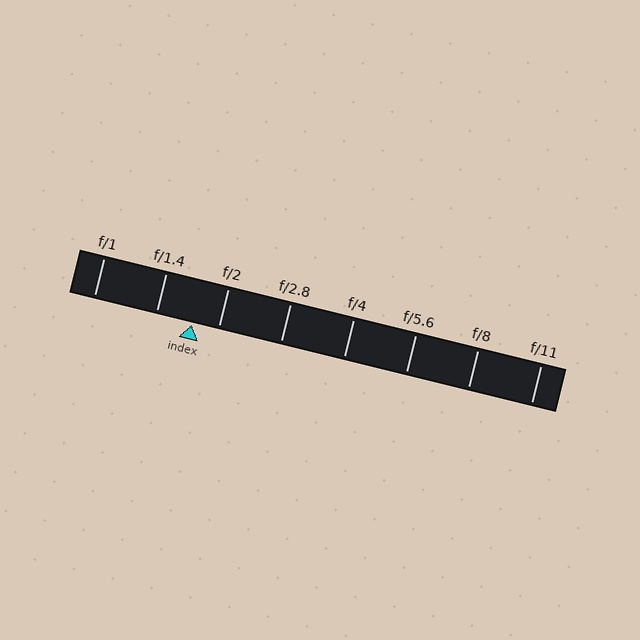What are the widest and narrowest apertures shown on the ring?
The widest aperture shown is f/1 and the narrowest is f/11.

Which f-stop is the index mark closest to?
The index mark is closest to f/2.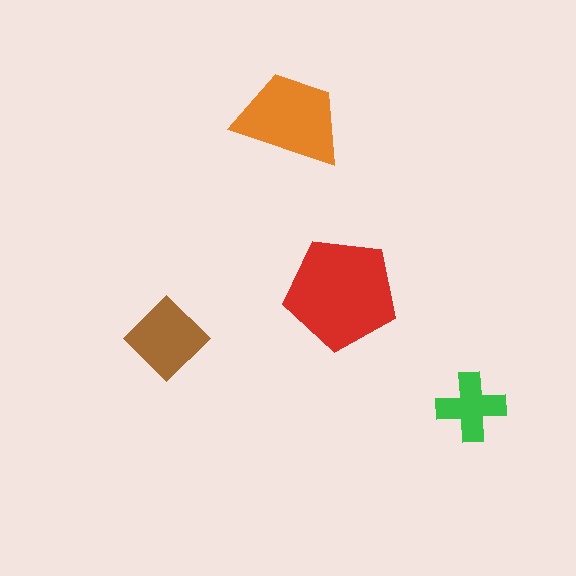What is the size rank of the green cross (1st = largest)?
4th.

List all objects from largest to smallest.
The red pentagon, the orange trapezoid, the brown diamond, the green cross.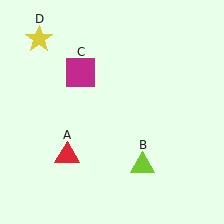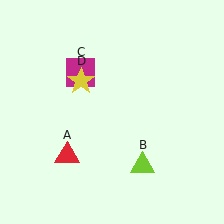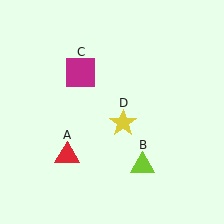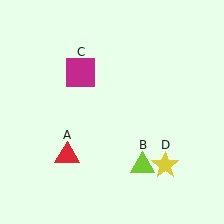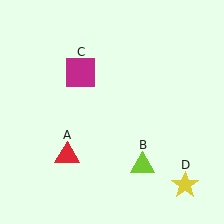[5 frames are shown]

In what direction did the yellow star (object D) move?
The yellow star (object D) moved down and to the right.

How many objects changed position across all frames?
1 object changed position: yellow star (object D).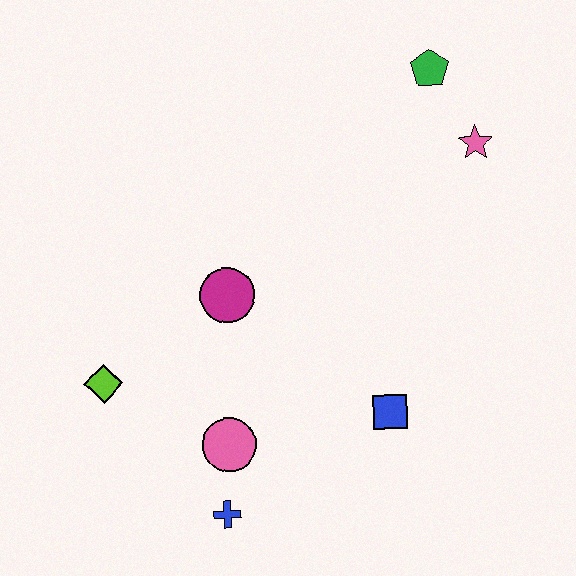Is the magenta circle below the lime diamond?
No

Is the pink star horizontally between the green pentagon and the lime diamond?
No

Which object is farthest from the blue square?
The green pentagon is farthest from the blue square.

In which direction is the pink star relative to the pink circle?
The pink star is above the pink circle.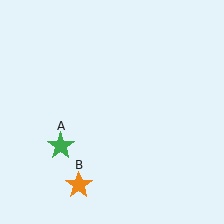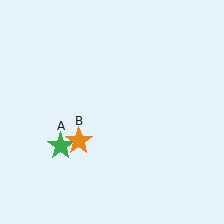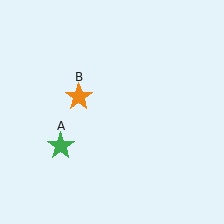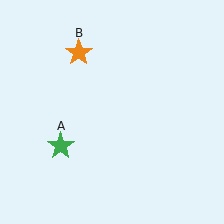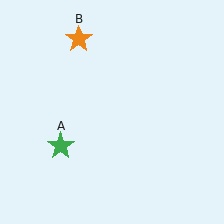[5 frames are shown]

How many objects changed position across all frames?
1 object changed position: orange star (object B).